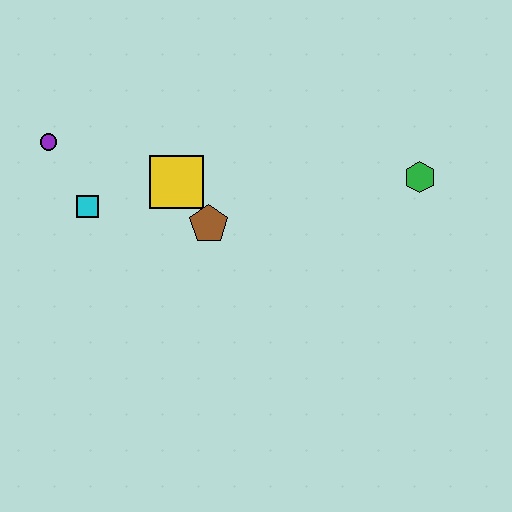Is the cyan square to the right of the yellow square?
No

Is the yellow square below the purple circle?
Yes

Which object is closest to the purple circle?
The cyan square is closest to the purple circle.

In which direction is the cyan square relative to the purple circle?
The cyan square is below the purple circle.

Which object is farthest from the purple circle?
The green hexagon is farthest from the purple circle.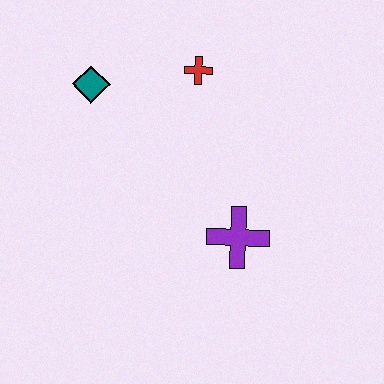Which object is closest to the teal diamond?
The red cross is closest to the teal diamond.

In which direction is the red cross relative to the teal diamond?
The red cross is to the right of the teal diamond.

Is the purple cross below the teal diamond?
Yes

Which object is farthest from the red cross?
The purple cross is farthest from the red cross.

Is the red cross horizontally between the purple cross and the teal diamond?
Yes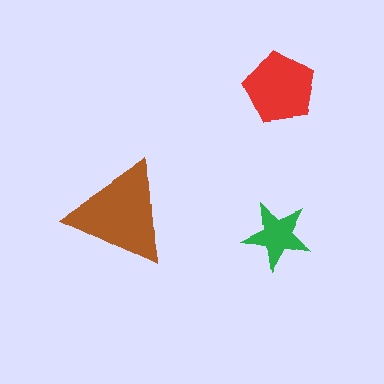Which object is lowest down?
The green star is bottommost.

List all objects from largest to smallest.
The brown triangle, the red pentagon, the green star.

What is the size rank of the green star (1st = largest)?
3rd.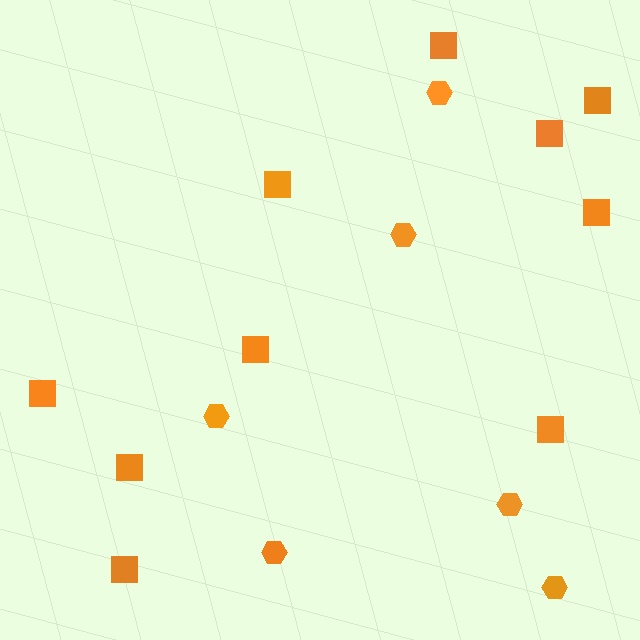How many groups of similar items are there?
There are 2 groups: one group of squares (10) and one group of hexagons (6).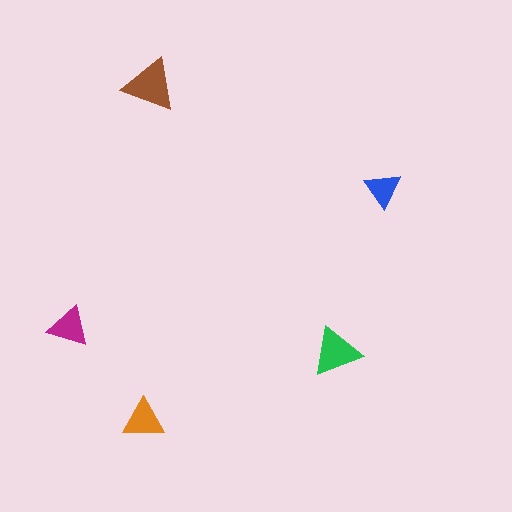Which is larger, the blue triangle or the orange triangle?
The orange one.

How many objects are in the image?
There are 5 objects in the image.